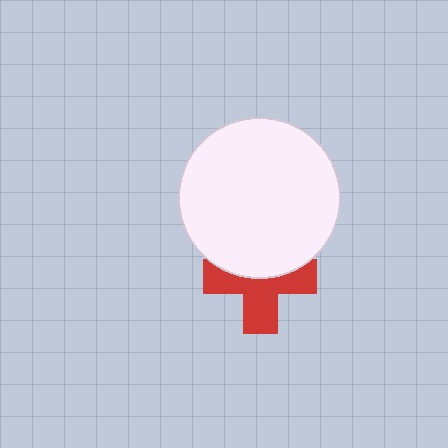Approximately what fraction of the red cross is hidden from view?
Roughly 42% of the red cross is hidden behind the white circle.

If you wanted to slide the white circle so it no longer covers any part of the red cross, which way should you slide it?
Slide it up — that is the most direct way to separate the two shapes.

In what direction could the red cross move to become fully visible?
The red cross could move down. That would shift it out from behind the white circle entirely.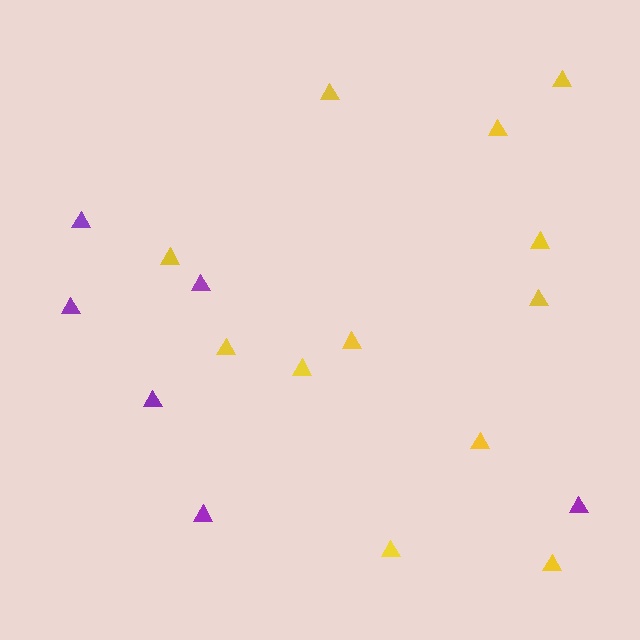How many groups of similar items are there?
There are 2 groups: one group of purple triangles (6) and one group of yellow triangles (12).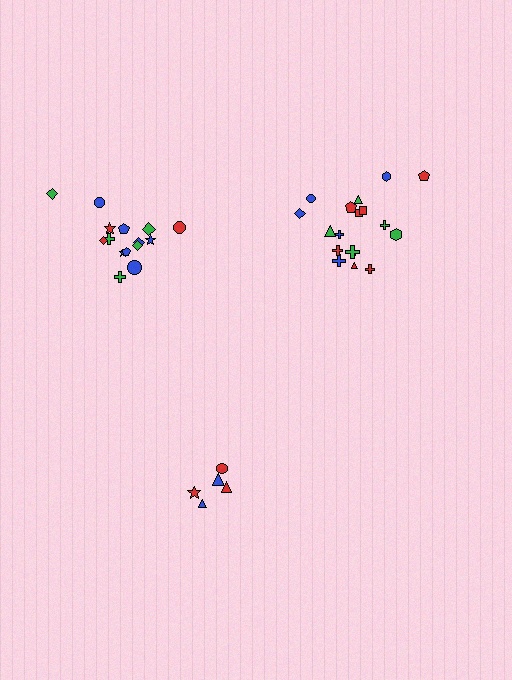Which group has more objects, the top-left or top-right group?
The top-right group.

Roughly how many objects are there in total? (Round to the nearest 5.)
Roughly 40 objects in total.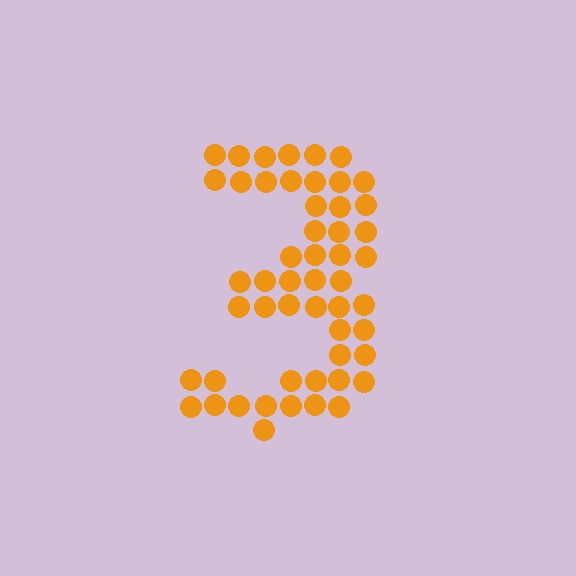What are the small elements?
The small elements are circles.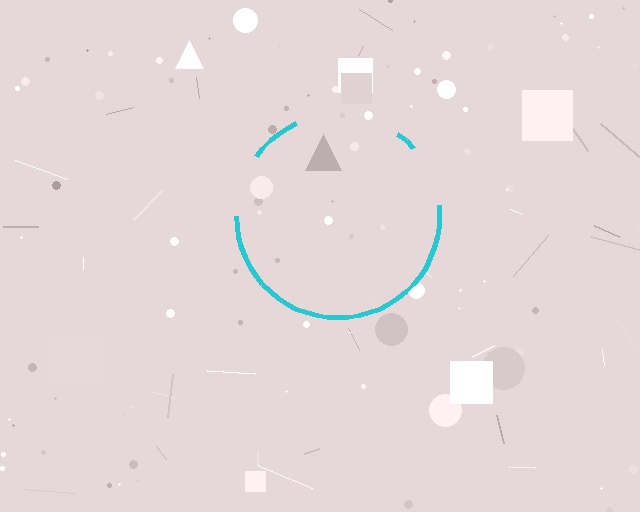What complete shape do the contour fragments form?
The contour fragments form a circle.